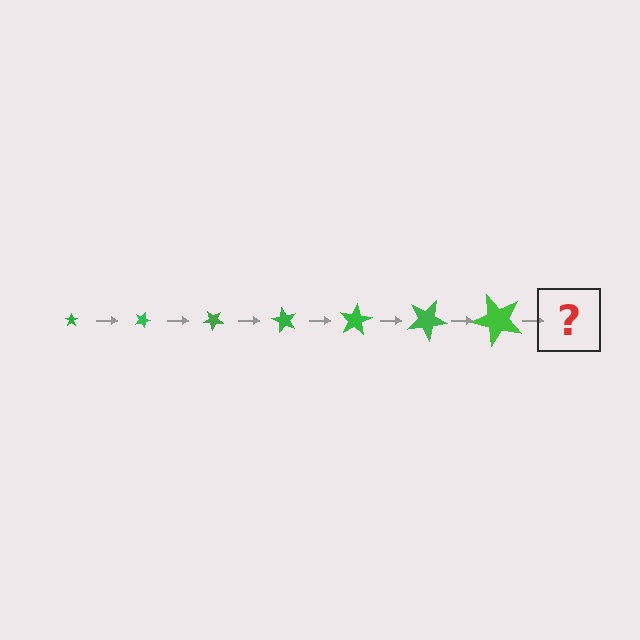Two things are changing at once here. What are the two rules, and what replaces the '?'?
The two rules are that the star grows larger each step and it rotates 20 degrees each step. The '?' should be a star, larger than the previous one and rotated 140 degrees from the start.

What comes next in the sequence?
The next element should be a star, larger than the previous one and rotated 140 degrees from the start.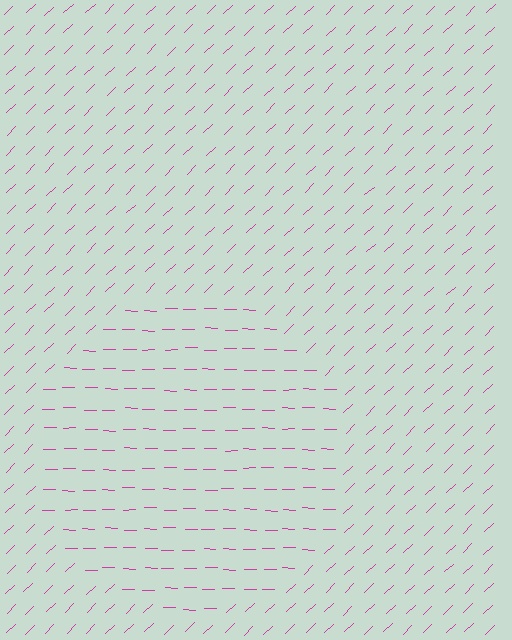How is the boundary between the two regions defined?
The boundary is defined purely by a change in line orientation (approximately 45 degrees difference). All lines are the same color and thickness.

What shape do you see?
I see a circle.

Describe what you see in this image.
The image is filled with small magenta line segments. A circle region in the image has lines oriented differently from the surrounding lines, creating a visible texture boundary.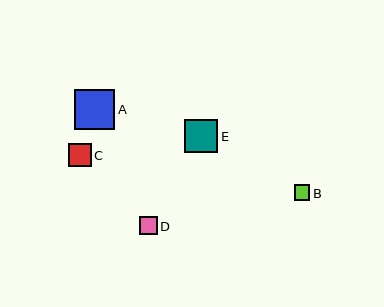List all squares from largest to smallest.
From largest to smallest: A, E, C, D, B.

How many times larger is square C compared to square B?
Square C is approximately 1.5 times the size of square B.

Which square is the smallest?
Square B is the smallest with a size of approximately 16 pixels.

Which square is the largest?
Square A is the largest with a size of approximately 40 pixels.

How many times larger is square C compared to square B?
Square C is approximately 1.5 times the size of square B.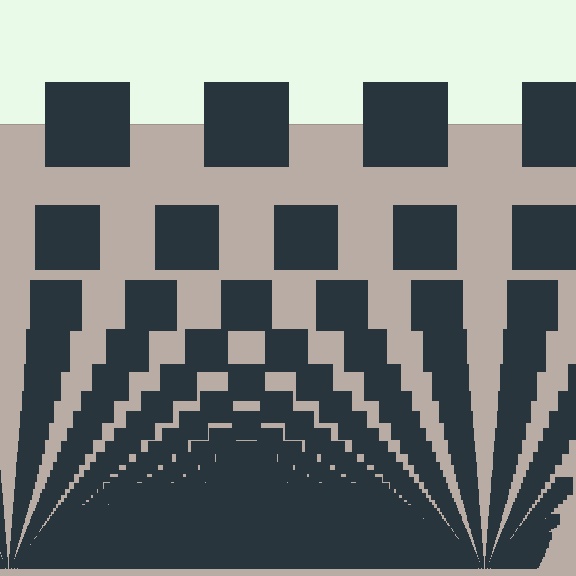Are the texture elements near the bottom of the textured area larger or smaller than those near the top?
Smaller. The gradient is inverted — elements near the bottom are smaller and denser.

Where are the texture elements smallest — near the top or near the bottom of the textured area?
Near the bottom.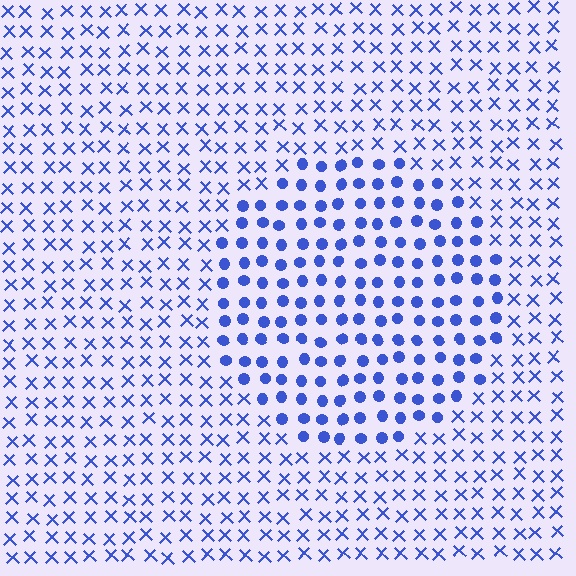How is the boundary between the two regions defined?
The boundary is defined by a change in element shape: circles inside vs. X marks outside. All elements share the same color and spacing.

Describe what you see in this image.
The image is filled with small blue elements arranged in a uniform grid. A circle-shaped region contains circles, while the surrounding area contains X marks. The boundary is defined purely by the change in element shape.